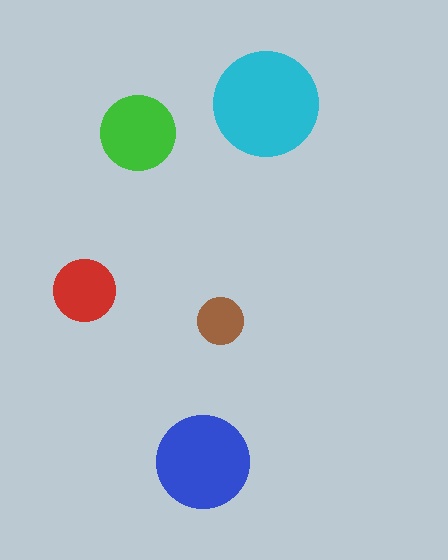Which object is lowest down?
The blue circle is bottommost.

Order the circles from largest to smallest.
the cyan one, the blue one, the green one, the red one, the brown one.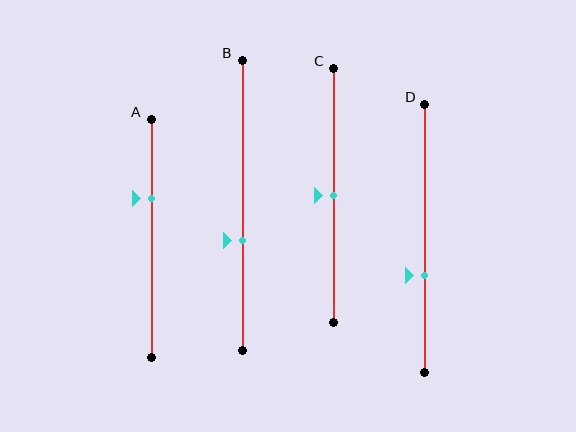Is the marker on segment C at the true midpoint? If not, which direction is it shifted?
Yes, the marker on segment C is at the true midpoint.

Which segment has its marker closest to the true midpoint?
Segment C has its marker closest to the true midpoint.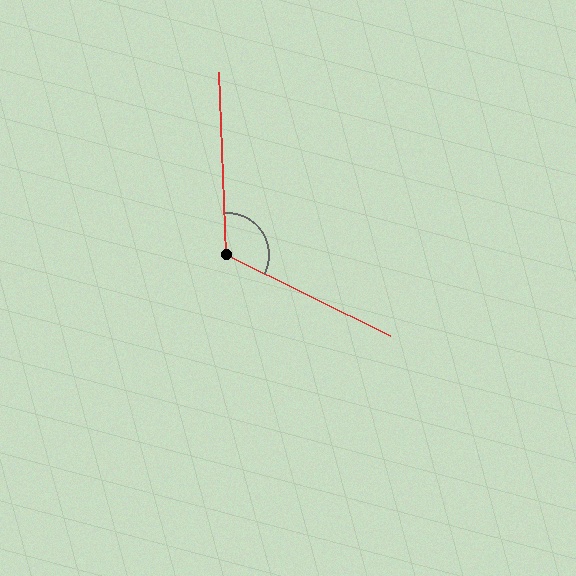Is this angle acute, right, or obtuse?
It is obtuse.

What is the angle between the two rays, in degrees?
Approximately 119 degrees.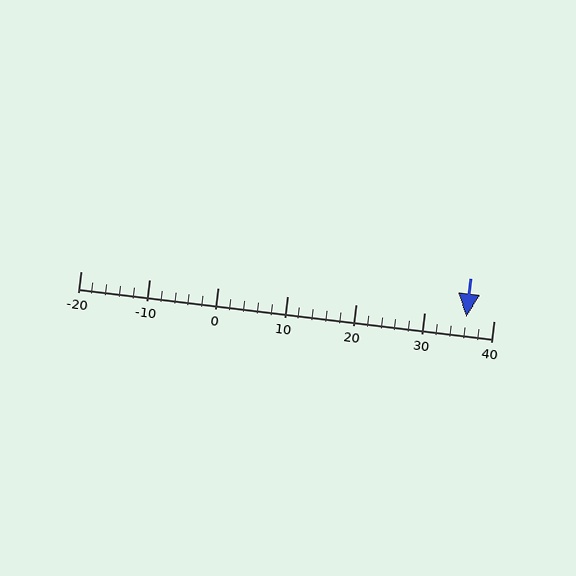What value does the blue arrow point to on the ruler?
The blue arrow points to approximately 36.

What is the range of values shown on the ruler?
The ruler shows values from -20 to 40.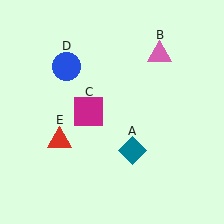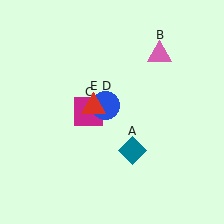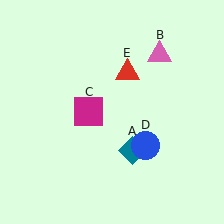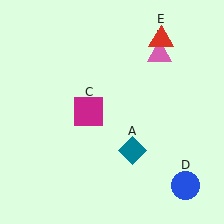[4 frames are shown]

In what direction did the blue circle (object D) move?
The blue circle (object D) moved down and to the right.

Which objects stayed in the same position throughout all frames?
Teal diamond (object A) and pink triangle (object B) and magenta square (object C) remained stationary.